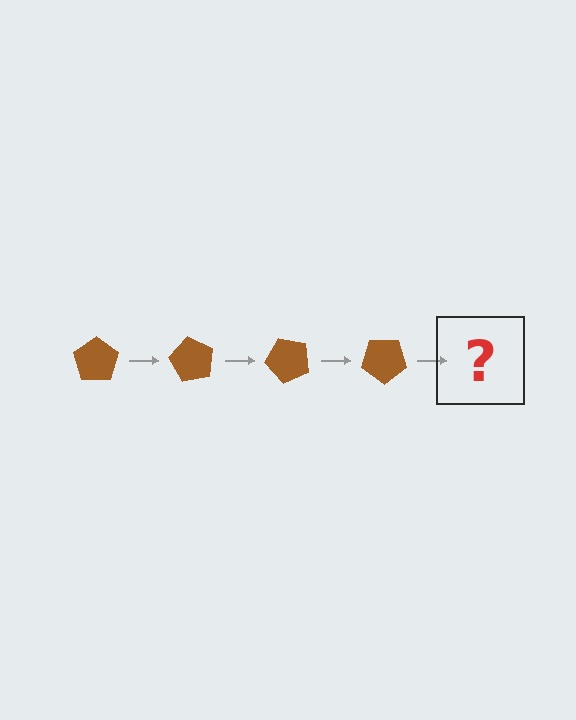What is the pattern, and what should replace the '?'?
The pattern is that the pentagon rotates 60 degrees each step. The '?' should be a brown pentagon rotated 240 degrees.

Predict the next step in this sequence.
The next step is a brown pentagon rotated 240 degrees.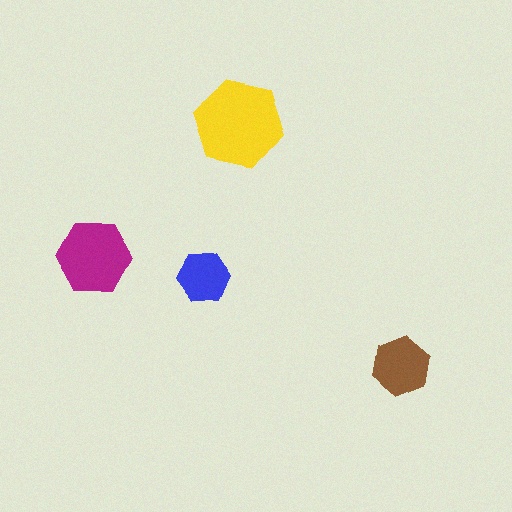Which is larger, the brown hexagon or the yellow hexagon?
The yellow one.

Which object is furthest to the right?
The brown hexagon is rightmost.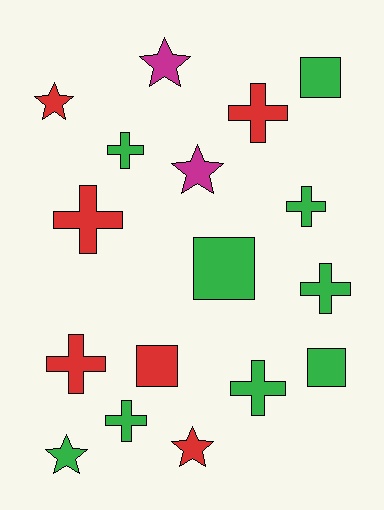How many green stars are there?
There is 1 green star.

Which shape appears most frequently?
Cross, with 8 objects.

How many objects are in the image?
There are 17 objects.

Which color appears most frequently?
Green, with 9 objects.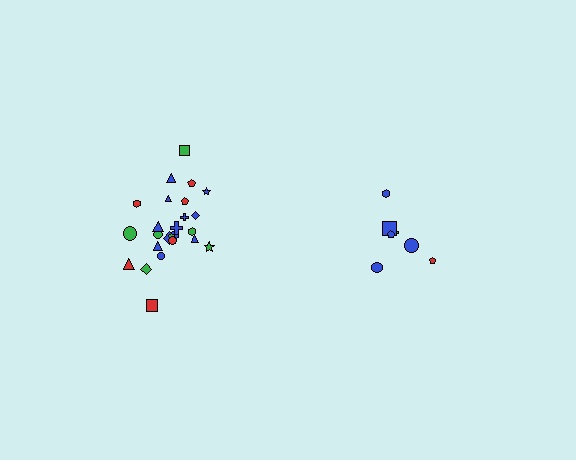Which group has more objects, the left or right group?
The left group.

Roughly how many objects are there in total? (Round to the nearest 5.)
Roughly 30 objects in total.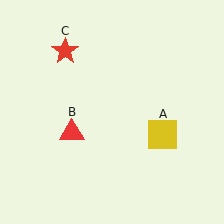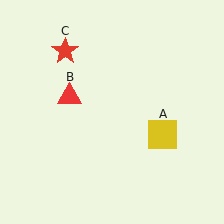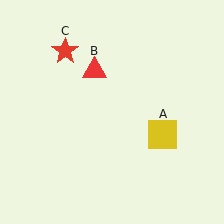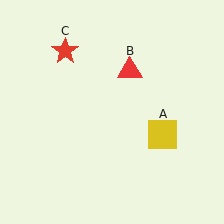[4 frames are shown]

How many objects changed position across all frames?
1 object changed position: red triangle (object B).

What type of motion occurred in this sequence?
The red triangle (object B) rotated clockwise around the center of the scene.